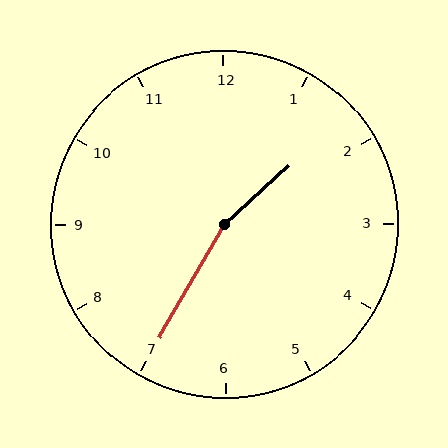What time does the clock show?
1:35.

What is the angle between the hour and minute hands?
Approximately 162 degrees.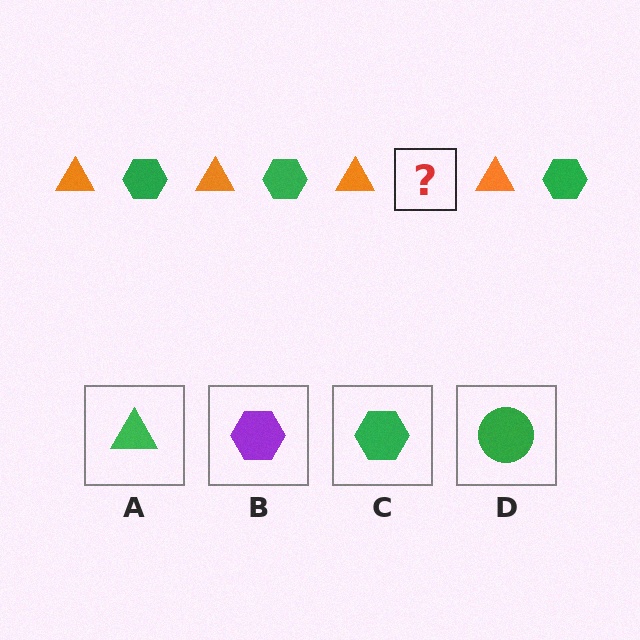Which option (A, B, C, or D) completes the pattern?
C.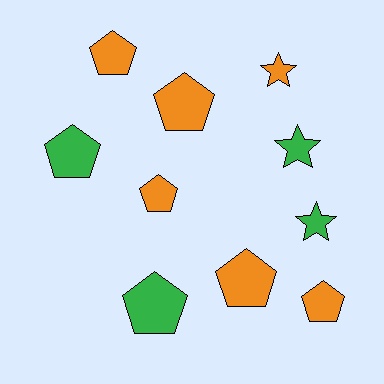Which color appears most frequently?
Orange, with 6 objects.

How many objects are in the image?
There are 10 objects.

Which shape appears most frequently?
Pentagon, with 7 objects.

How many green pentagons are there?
There are 2 green pentagons.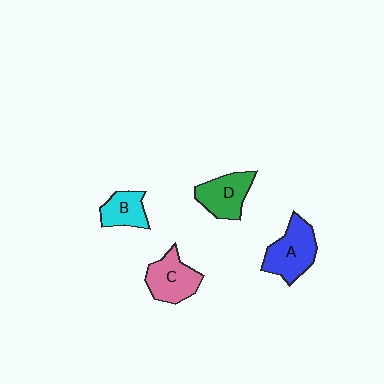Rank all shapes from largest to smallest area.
From largest to smallest: A (blue), C (pink), D (green), B (cyan).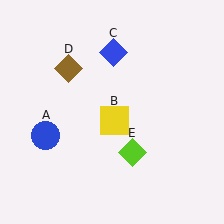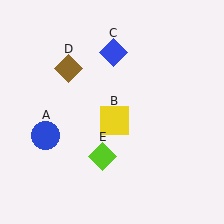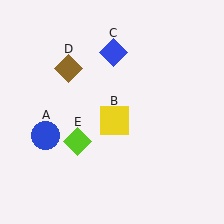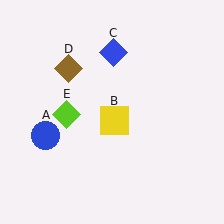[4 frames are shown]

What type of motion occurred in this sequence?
The lime diamond (object E) rotated clockwise around the center of the scene.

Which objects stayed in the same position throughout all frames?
Blue circle (object A) and yellow square (object B) and blue diamond (object C) and brown diamond (object D) remained stationary.